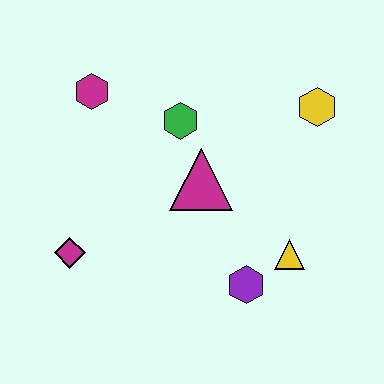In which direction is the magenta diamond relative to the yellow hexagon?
The magenta diamond is to the left of the yellow hexagon.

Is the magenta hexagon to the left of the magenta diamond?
No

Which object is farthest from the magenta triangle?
The magenta diamond is farthest from the magenta triangle.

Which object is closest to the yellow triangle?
The purple hexagon is closest to the yellow triangle.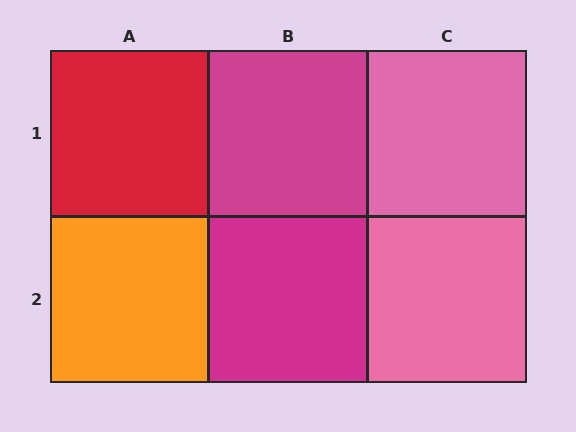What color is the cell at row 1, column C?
Pink.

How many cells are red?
1 cell is red.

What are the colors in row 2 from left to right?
Orange, magenta, pink.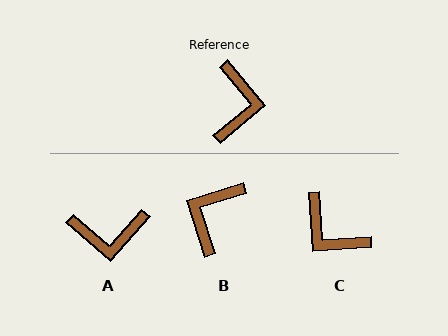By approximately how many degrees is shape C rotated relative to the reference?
Approximately 126 degrees clockwise.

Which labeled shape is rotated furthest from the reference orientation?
B, about 157 degrees away.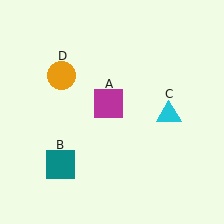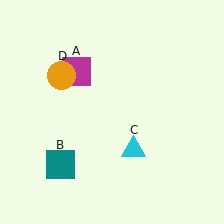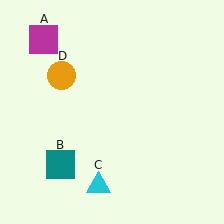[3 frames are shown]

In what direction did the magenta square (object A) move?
The magenta square (object A) moved up and to the left.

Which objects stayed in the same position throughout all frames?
Teal square (object B) and orange circle (object D) remained stationary.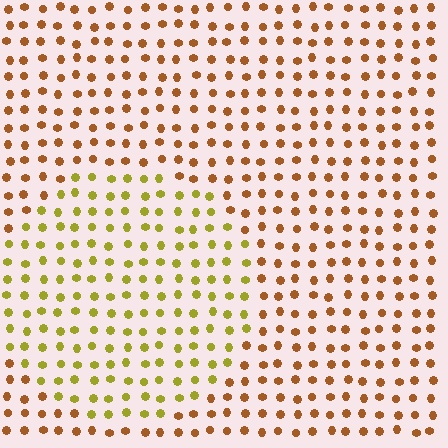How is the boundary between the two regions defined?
The boundary is defined purely by a slight shift in hue (about 38 degrees). Spacing, size, and orientation are identical on both sides.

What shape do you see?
I see a circle.